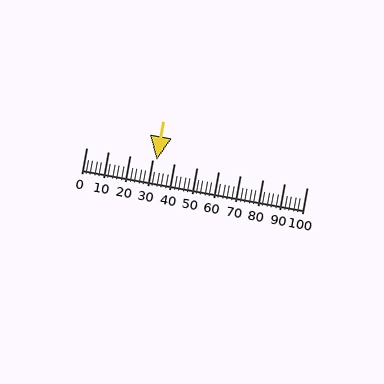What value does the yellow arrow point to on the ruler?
The yellow arrow points to approximately 32.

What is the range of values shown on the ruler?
The ruler shows values from 0 to 100.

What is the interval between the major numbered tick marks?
The major tick marks are spaced 10 units apart.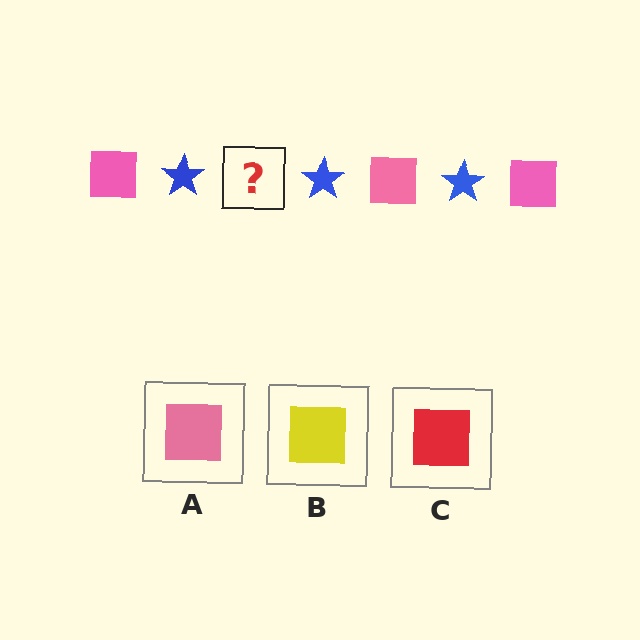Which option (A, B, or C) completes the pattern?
A.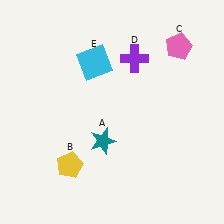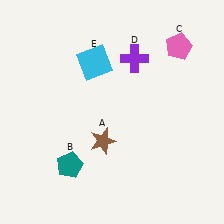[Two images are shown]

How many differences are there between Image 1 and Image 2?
There are 2 differences between the two images.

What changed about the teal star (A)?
In Image 1, A is teal. In Image 2, it changed to brown.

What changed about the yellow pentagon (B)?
In Image 1, B is yellow. In Image 2, it changed to teal.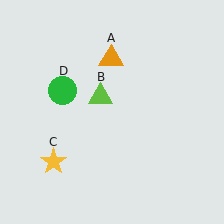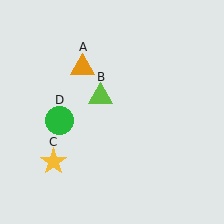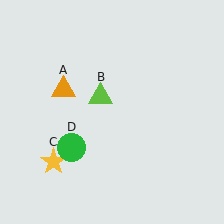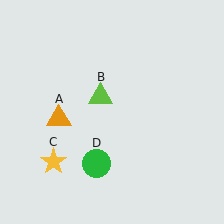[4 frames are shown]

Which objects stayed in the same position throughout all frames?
Lime triangle (object B) and yellow star (object C) remained stationary.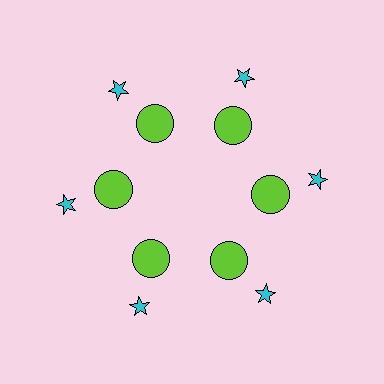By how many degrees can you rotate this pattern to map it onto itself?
The pattern maps onto itself every 60 degrees of rotation.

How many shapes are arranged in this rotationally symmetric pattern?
There are 12 shapes, arranged in 6 groups of 2.